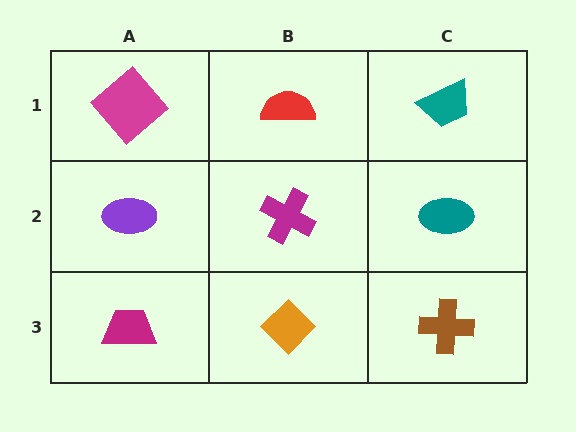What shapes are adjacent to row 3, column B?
A magenta cross (row 2, column B), a magenta trapezoid (row 3, column A), a brown cross (row 3, column C).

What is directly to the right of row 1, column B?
A teal trapezoid.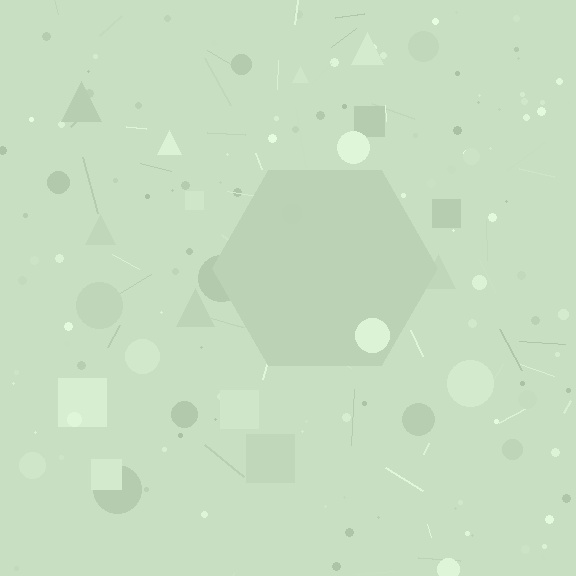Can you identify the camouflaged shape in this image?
The camouflaged shape is a hexagon.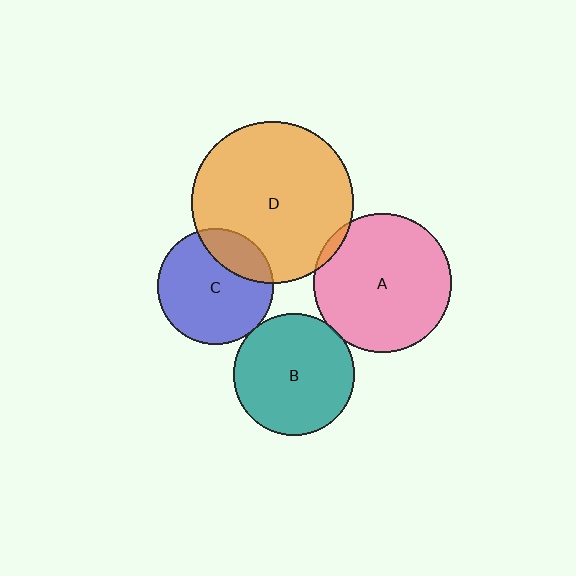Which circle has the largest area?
Circle D (orange).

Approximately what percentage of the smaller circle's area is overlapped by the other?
Approximately 20%.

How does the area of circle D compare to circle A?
Approximately 1.4 times.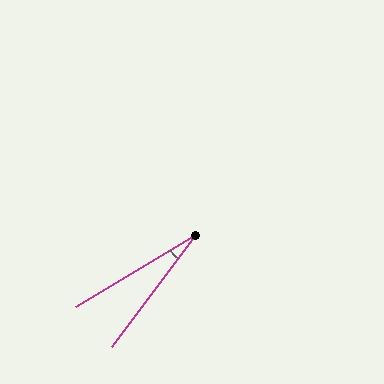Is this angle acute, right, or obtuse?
It is acute.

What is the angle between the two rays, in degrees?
Approximately 22 degrees.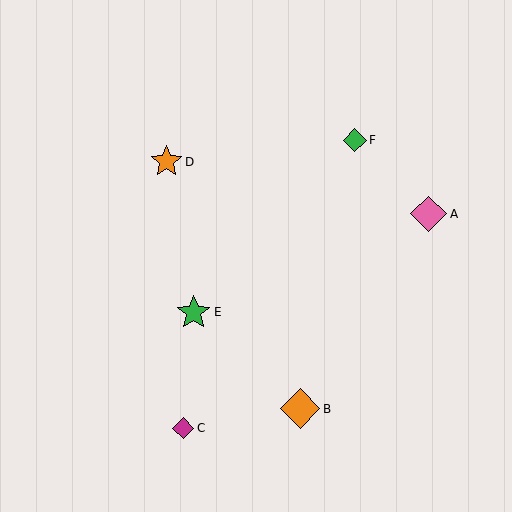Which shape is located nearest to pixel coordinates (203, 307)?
The green star (labeled E) at (194, 312) is nearest to that location.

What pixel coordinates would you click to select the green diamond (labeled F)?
Click at (355, 140) to select the green diamond F.